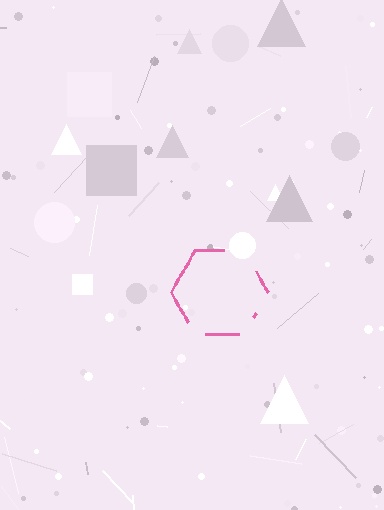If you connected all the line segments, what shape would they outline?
They would outline a hexagon.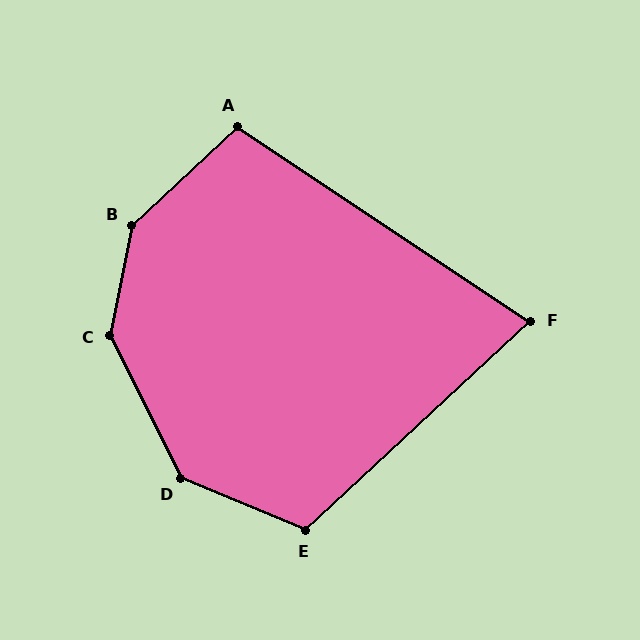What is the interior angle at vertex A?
Approximately 103 degrees (obtuse).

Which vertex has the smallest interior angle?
F, at approximately 76 degrees.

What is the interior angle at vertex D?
Approximately 139 degrees (obtuse).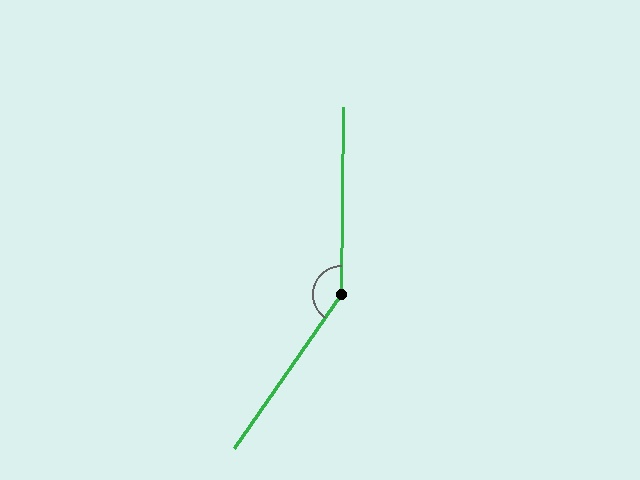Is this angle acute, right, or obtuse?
It is obtuse.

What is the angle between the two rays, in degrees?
Approximately 145 degrees.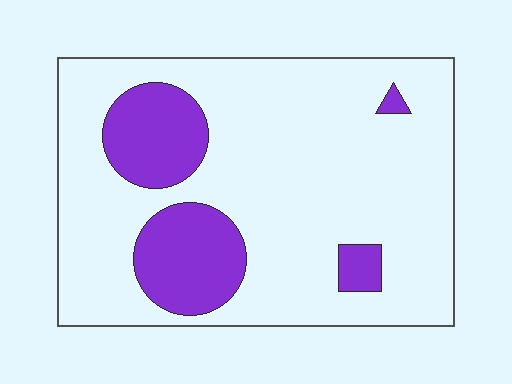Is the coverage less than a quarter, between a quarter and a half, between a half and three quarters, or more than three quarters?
Less than a quarter.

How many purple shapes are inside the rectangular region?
4.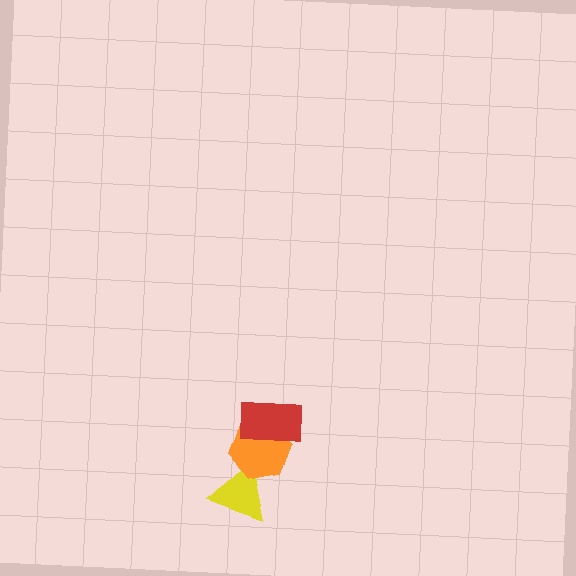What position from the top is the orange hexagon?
The orange hexagon is 2nd from the top.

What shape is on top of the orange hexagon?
The red rectangle is on top of the orange hexagon.